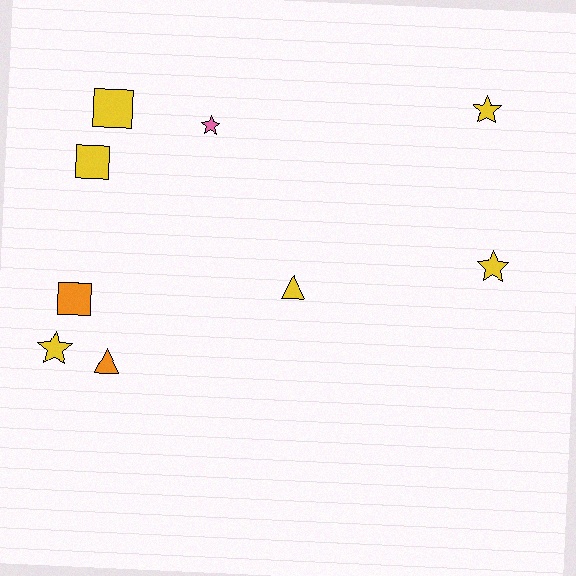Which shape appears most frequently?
Star, with 4 objects.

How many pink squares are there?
There are no pink squares.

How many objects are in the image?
There are 9 objects.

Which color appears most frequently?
Yellow, with 6 objects.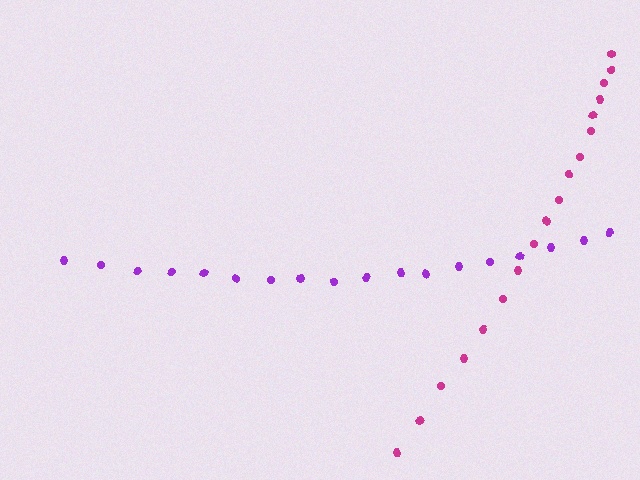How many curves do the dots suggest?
There are 2 distinct paths.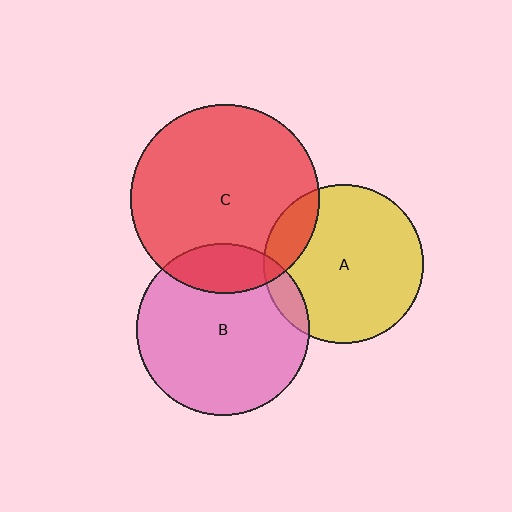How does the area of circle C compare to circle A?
Approximately 1.4 times.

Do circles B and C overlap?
Yes.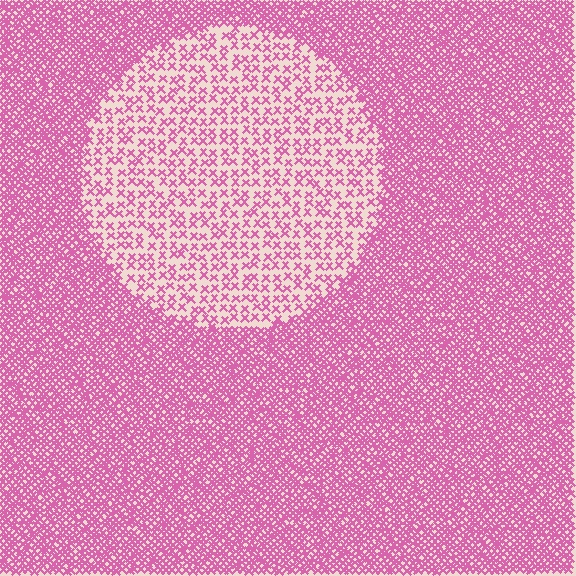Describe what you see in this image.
The image contains small pink elements arranged at two different densities. A circle-shaped region is visible where the elements are less densely packed than the surrounding area.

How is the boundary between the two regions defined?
The boundary is defined by a change in element density (approximately 2.7x ratio). All elements are the same color, size, and shape.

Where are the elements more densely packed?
The elements are more densely packed outside the circle boundary.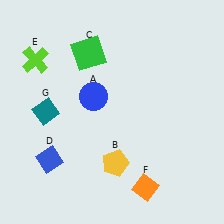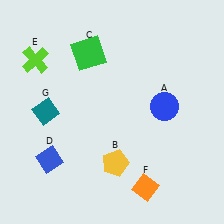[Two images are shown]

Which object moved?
The blue circle (A) moved right.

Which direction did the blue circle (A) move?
The blue circle (A) moved right.